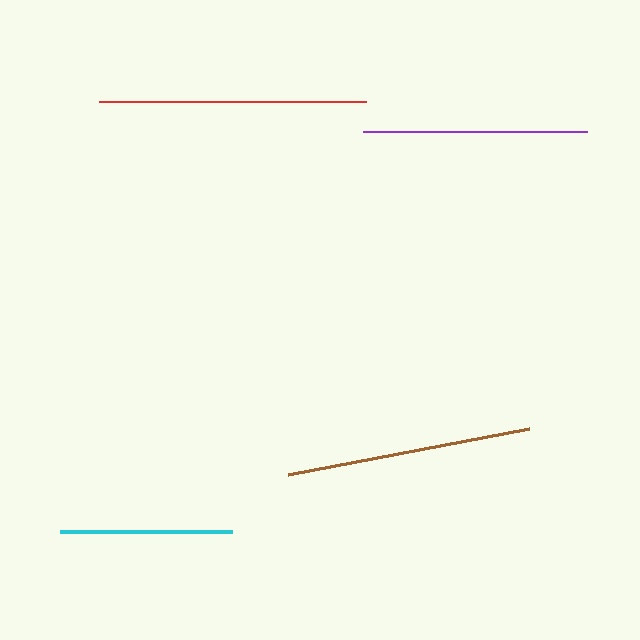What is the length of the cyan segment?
The cyan segment is approximately 172 pixels long.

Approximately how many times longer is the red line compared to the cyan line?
The red line is approximately 1.6 times the length of the cyan line.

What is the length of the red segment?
The red segment is approximately 267 pixels long.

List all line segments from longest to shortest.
From longest to shortest: red, brown, purple, cyan.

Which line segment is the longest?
The red line is the longest at approximately 267 pixels.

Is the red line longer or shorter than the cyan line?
The red line is longer than the cyan line.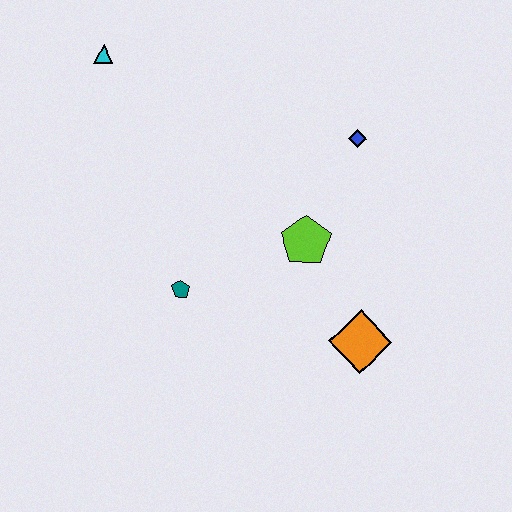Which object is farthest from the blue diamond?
The cyan triangle is farthest from the blue diamond.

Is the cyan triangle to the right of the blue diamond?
No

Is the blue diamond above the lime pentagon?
Yes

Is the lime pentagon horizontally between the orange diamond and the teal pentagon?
Yes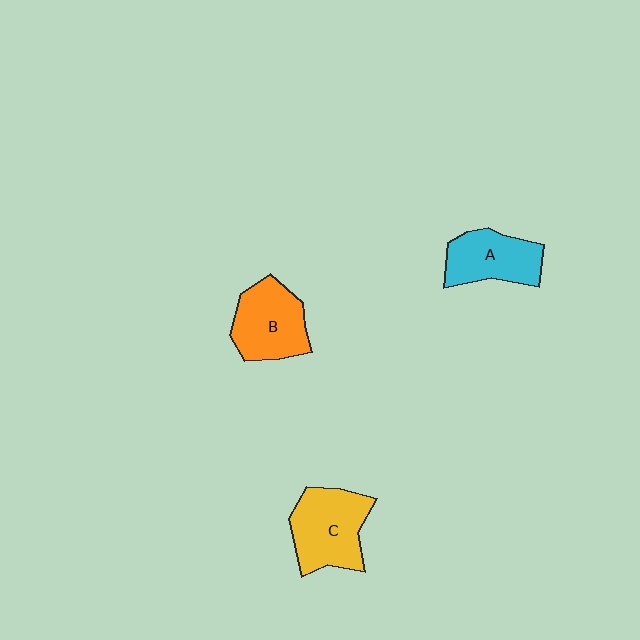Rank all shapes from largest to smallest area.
From largest to smallest: C (yellow), B (orange), A (cyan).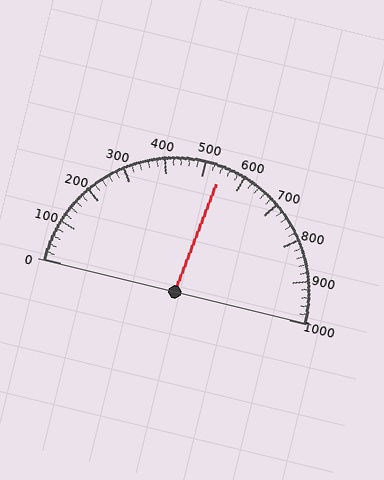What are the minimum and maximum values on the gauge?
The gauge ranges from 0 to 1000.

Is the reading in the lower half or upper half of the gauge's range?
The reading is in the upper half of the range (0 to 1000).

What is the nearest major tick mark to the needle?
The nearest major tick mark is 500.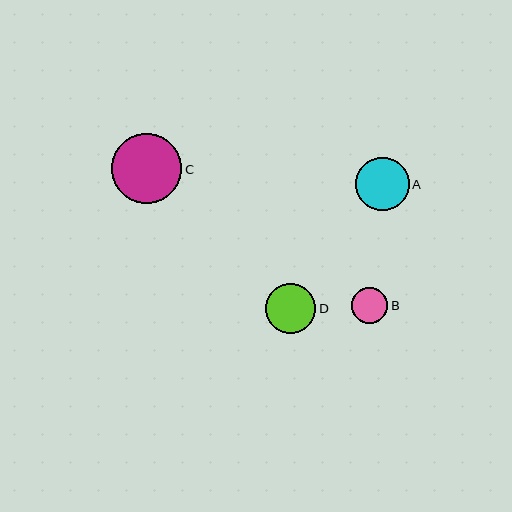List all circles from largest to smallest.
From largest to smallest: C, A, D, B.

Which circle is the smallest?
Circle B is the smallest with a size of approximately 36 pixels.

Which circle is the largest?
Circle C is the largest with a size of approximately 70 pixels.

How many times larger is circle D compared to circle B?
Circle D is approximately 1.4 times the size of circle B.